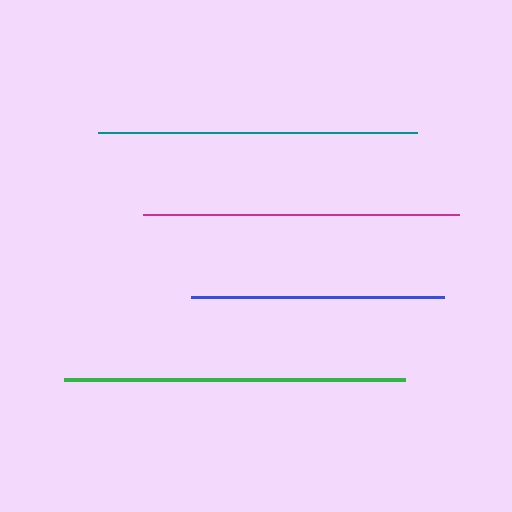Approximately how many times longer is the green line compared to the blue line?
The green line is approximately 1.4 times the length of the blue line.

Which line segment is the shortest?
The blue line is the shortest at approximately 252 pixels.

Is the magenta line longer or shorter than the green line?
The green line is longer than the magenta line.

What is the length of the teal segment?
The teal segment is approximately 319 pixels long.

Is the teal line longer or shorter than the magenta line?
The teal line is longer than the magenta line.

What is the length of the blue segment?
The blue segment is approximately 252 pixels long.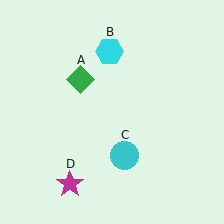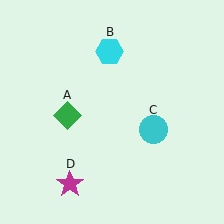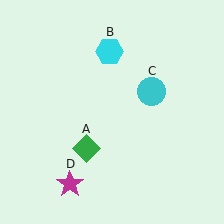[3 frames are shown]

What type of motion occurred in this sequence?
The green diamond (object A), cyan circle (object C) rotated counterclockwise around the center of the scene.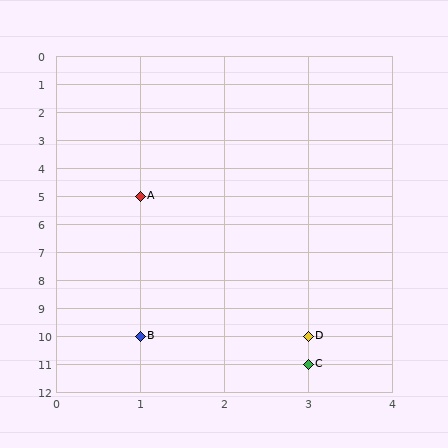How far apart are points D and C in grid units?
Points D and C are 1 row apart.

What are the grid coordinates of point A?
Point A is at grid coordinates (1, 5).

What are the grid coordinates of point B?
Point B is at grid coordinates (1, 10).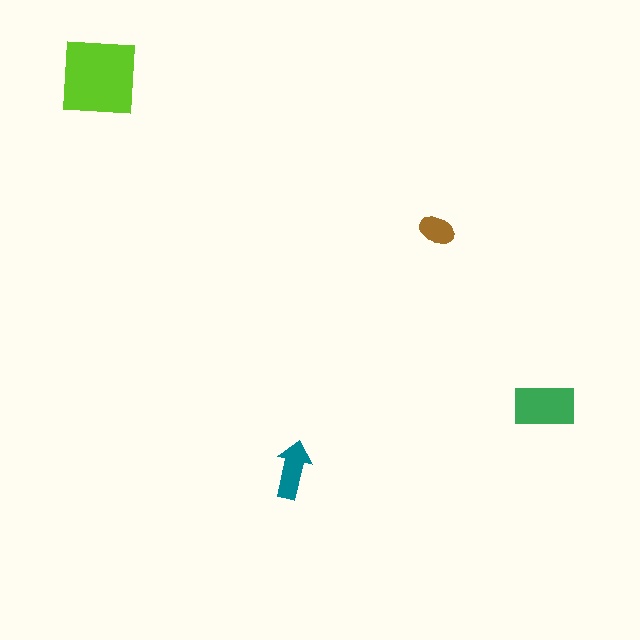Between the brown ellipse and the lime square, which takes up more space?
The lime square.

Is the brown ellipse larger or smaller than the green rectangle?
Smaller.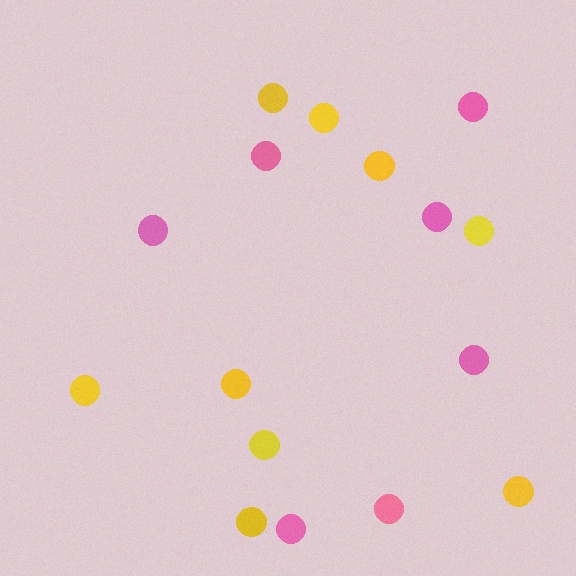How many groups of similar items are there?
There are 2 groups: one group of pink circles (7) and one group of yellow circles (9).